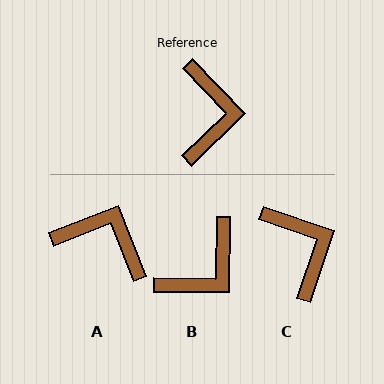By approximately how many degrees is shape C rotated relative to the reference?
Approximately 27 degrees counter-clockwise.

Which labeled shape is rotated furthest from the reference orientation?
A, about 67 degrees away.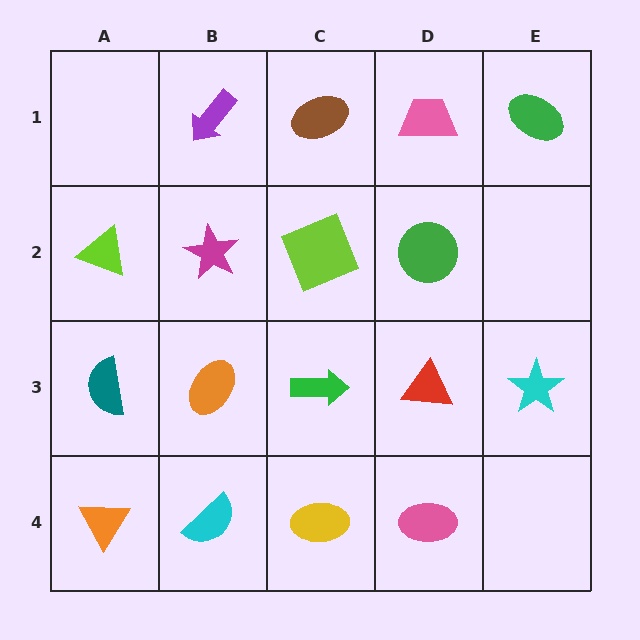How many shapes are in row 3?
5 shapes.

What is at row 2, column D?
A green circle.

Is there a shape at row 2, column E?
No, that cell is empty.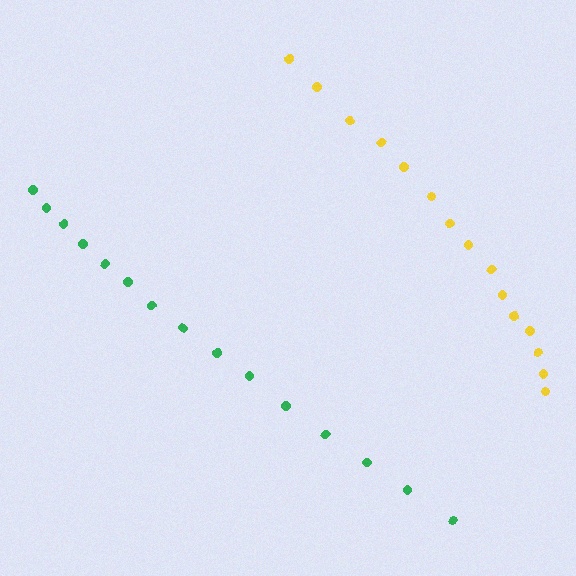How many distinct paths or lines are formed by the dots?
There are 2 distinct paths.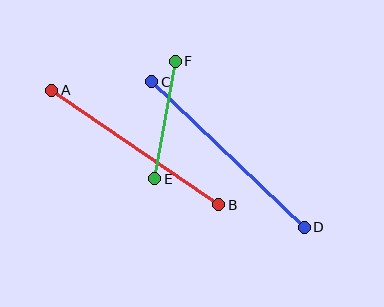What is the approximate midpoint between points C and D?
The midpoint is at approximately (228, 155) pixels.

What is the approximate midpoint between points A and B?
The midpoint is at approximately (135, 147) pixels.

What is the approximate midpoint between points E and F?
The midpoint is at approximately (165, 120) pixels.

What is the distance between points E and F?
The distance is approximately 119 pixels.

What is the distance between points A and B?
The distance is approximately 202 pixels.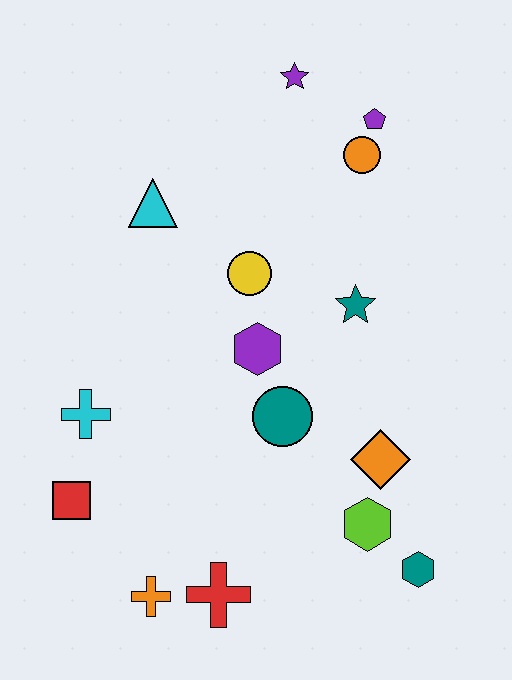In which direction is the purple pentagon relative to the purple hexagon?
The purple pentagon is above the purple hexagon.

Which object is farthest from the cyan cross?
The purple pentagon is farthest from the cyan cross.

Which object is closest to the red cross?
The orange cross is closest to the red cross.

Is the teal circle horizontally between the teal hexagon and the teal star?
No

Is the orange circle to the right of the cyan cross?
Yes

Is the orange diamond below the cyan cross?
Yes